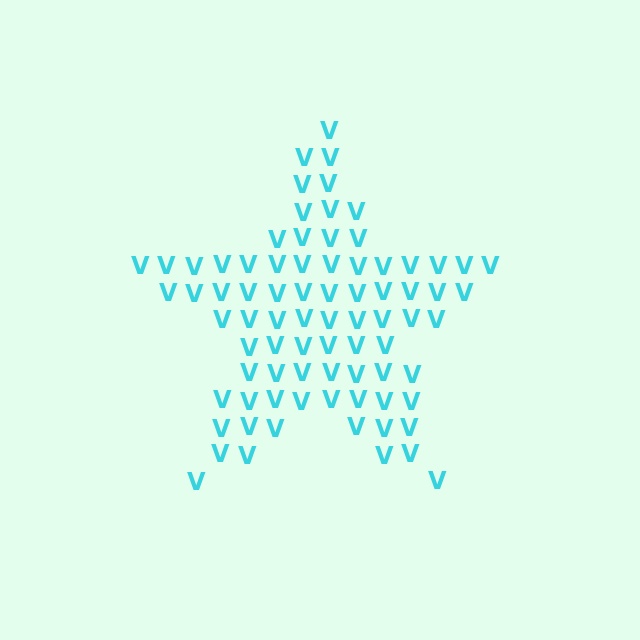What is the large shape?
The large shape is a star.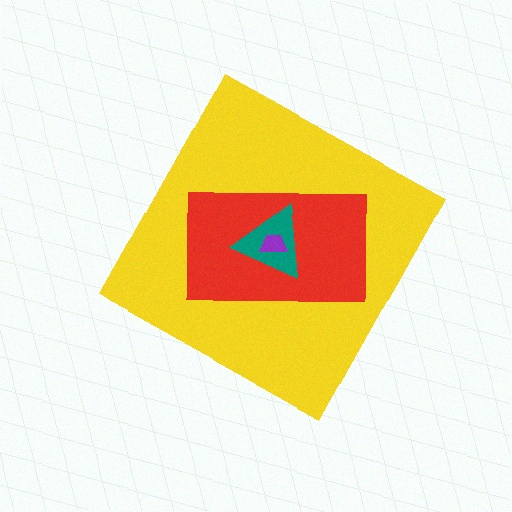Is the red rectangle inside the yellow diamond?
Yes.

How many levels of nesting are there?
4.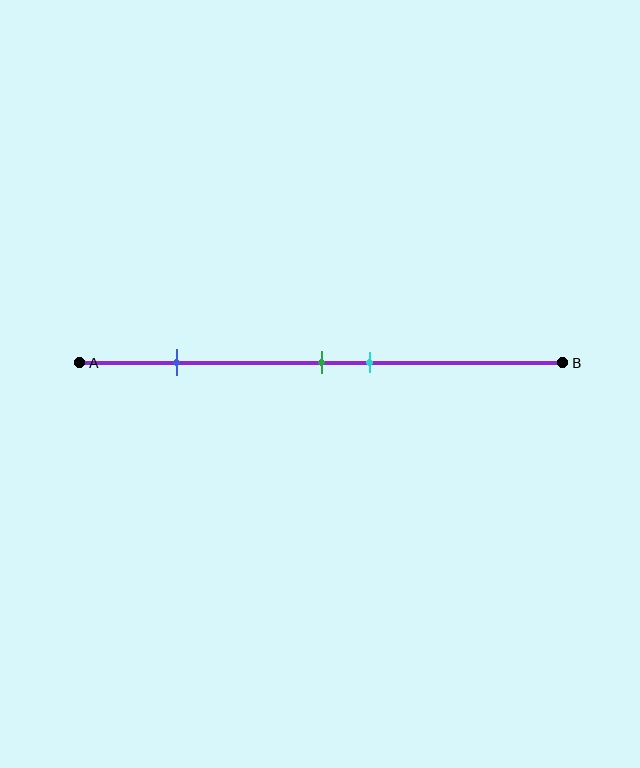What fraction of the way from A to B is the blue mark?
The blue mark is approximately 20% (0.2) of the way from A to B.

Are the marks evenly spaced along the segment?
No, the marks are not evenly spaced.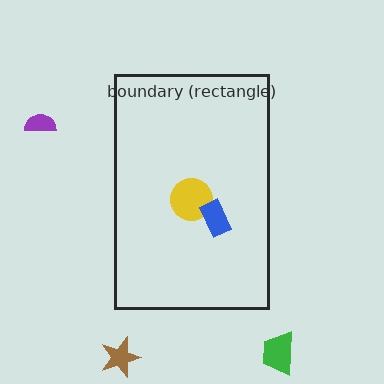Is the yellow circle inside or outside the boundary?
Inside.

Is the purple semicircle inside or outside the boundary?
Outside.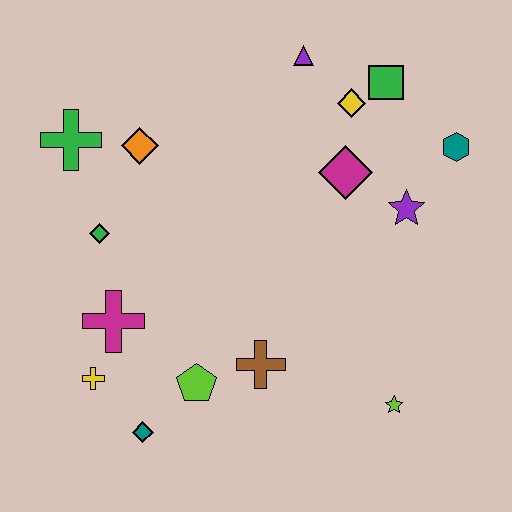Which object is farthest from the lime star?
The green cross is farthest from the lime star.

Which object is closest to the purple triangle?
The yellow diamond is closest to the purple triangle.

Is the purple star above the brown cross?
Yes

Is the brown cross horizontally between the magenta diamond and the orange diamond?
Yes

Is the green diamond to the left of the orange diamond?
Yes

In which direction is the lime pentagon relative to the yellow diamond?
The lime pentagon is below the yellow diamond.